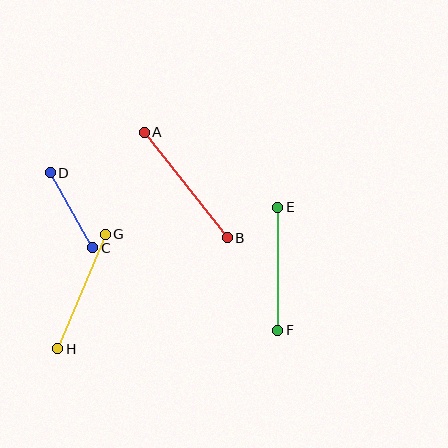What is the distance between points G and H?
The distance is approximately 124 pixels.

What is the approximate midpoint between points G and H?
The midpoint is at approximately (82, 292) pixels.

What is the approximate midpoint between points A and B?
The midpoint is at approximately (186, 185) pixels.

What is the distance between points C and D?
The distance is approximately 86 pixels.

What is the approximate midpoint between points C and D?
The midpoint is at approximately (71, 210) pixels.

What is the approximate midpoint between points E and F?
The midpoint is at approximately (278, 269) pixels.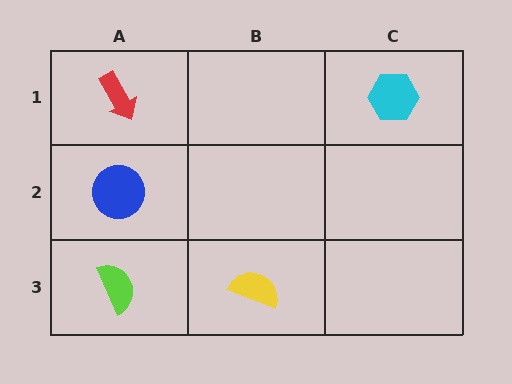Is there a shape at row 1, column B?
No, that cell is empty.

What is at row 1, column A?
A red arrow.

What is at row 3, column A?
A lime semicircle.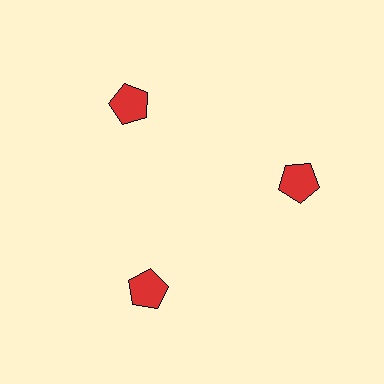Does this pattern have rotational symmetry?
Yes, this pattern has 3-fold rotational symmetry. It looks the same after rotating 120 degrees around the center.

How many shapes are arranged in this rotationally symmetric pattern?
There are 3 shapes, arranged in 3 groups of 1.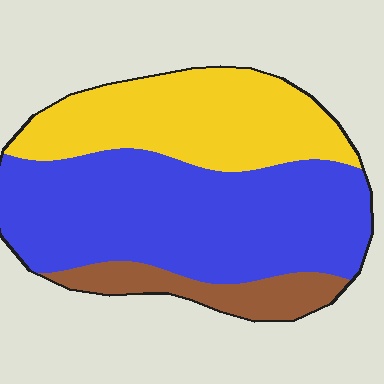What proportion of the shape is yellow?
Yellow takes up about one third (1/3) of the shape.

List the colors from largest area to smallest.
From largest to smallest: blue, yellow, brown.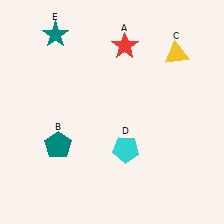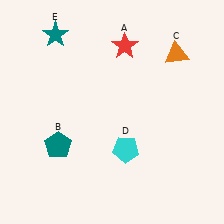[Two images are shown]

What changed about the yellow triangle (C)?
In Image 1, C is yellow. In Image 2, it changed to orange.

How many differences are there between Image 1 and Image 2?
There is 1 difference between the two images.